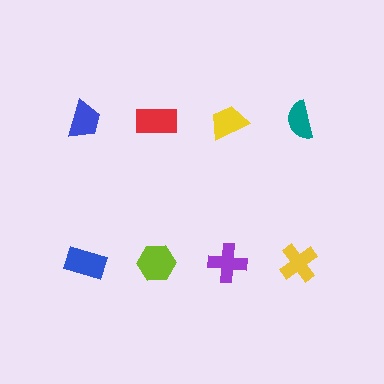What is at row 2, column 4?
A yellow cross.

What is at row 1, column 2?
A red rectangle.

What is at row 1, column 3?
A yellow trapezoid.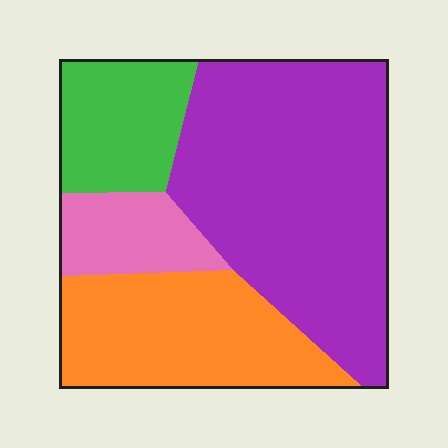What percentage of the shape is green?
Green takes up less than a sixth of the shape.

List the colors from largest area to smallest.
From largest to smallest: purple, orange, green, pink.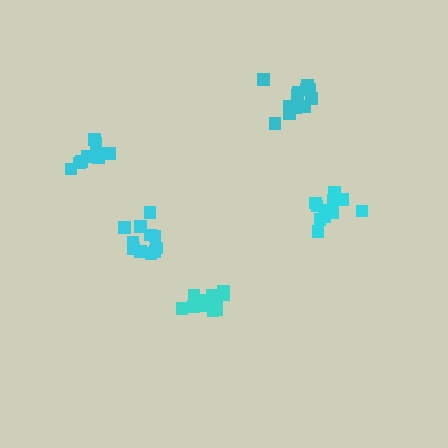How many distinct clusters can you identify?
There are 5 distinct clusters.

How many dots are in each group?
Group 1: 11 dots, Group 2: 15 dots, Group 3: 9 dots, Group 4: 12 dots, Group 5: 11 dots (58 total).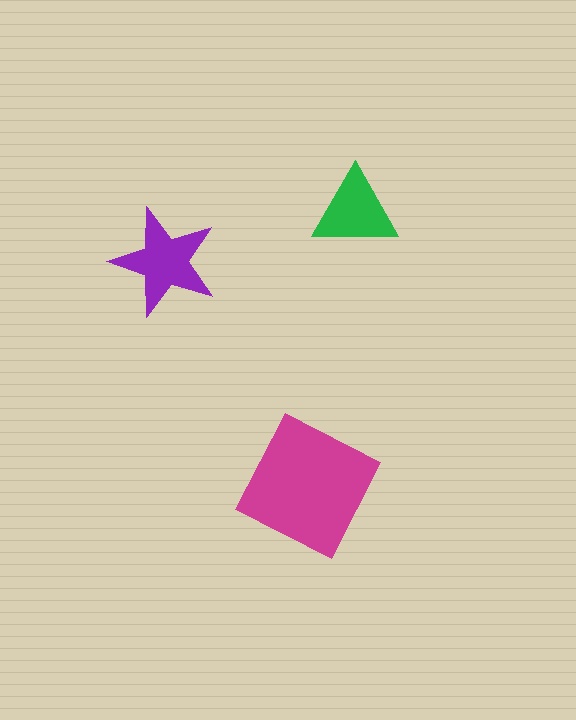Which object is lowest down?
The magenta square is bottommost.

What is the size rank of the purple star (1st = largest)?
2nd.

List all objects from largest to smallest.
The magenta square, the purple star, the green triangle.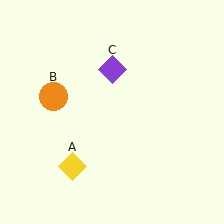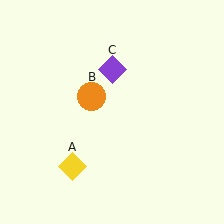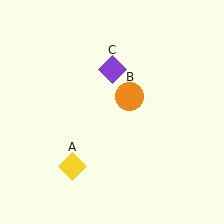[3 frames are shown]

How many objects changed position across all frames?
1 object changed position: orange circle (object B).